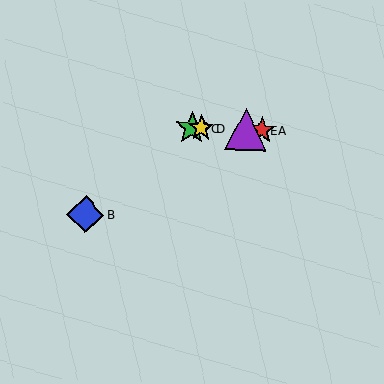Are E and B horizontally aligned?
No, E is at y≈130 and B is at y≈214.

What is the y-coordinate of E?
Object E is at y≈130.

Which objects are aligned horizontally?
Objects A, C, D, E are aligned horizontally.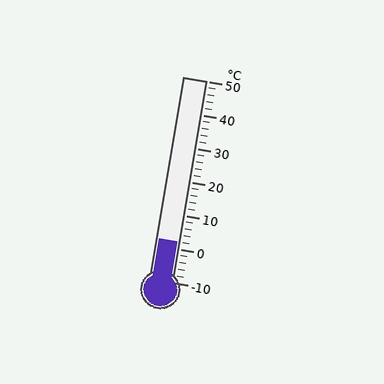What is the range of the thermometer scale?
The thermometer scale ranges from -10°C to 50°C.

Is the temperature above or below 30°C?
The temperature is below 30°C.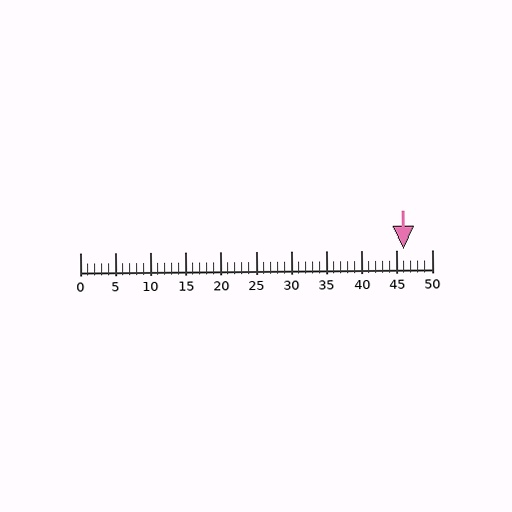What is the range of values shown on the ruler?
The ruler shows values from 0 to 50.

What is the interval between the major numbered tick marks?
The major tick marks are spaced 5 units apart.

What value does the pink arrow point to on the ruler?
The pink arrow points to approximately 46.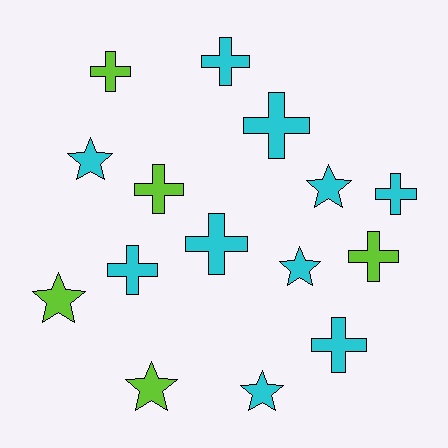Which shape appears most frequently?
Cross, with 9 objects.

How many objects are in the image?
There are 15 objects.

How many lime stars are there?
There are 2 lime stars.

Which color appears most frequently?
Cyan, with 10 objects.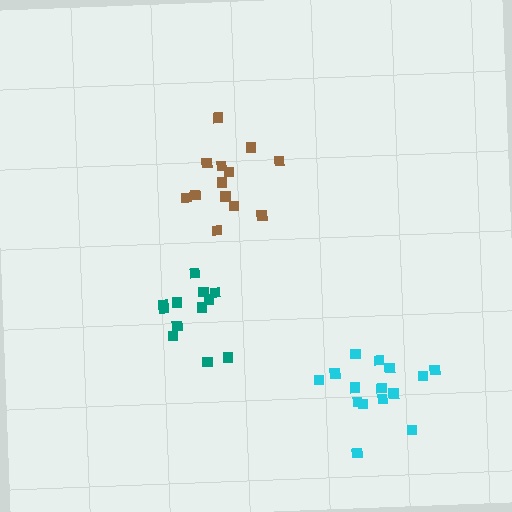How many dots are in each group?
Group 1: 13 dots, Group 2: 12 dots, Group 3: 15 dots (40 total).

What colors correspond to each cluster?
The clusters are colored: brown, teal, cyan.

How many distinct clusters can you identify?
There are 3 distinct clusters.